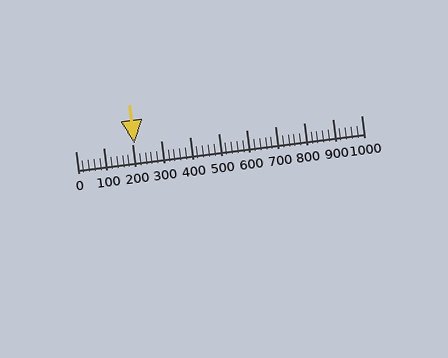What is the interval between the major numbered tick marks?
The major tick marks are spaced 100 units apart.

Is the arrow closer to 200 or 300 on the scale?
The arrow is closer to 200.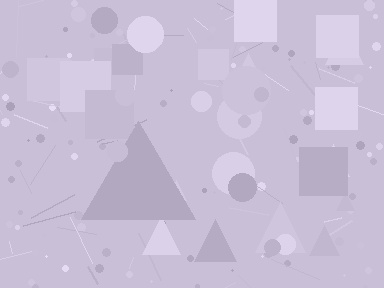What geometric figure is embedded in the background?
A triangle is embedded in the background.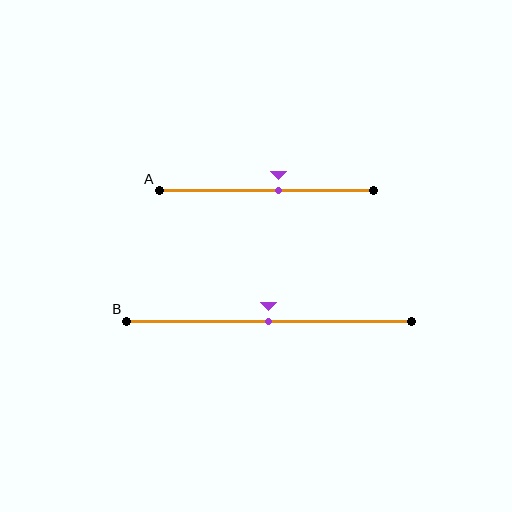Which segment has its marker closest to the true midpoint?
Segment B has its marker closest to the true midpoint.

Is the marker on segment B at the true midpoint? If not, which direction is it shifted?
Yes, the marker on segment B is at the true midpoint.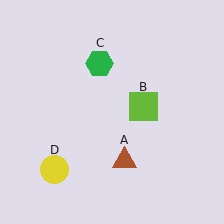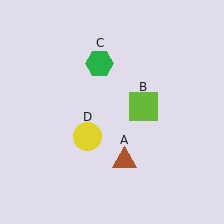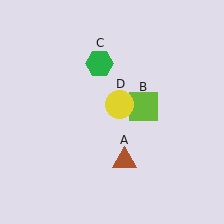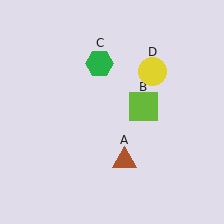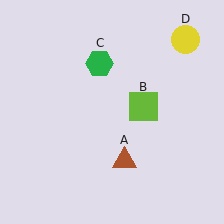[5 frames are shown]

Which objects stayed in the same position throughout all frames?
Brown triangle (object A) and lime square (object B) and green hexagon (object C) remained stationary.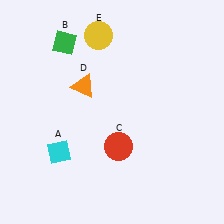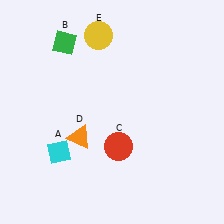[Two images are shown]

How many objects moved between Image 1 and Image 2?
1 object moved between the two images.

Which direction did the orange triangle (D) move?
The orange triangle (D) moved down.